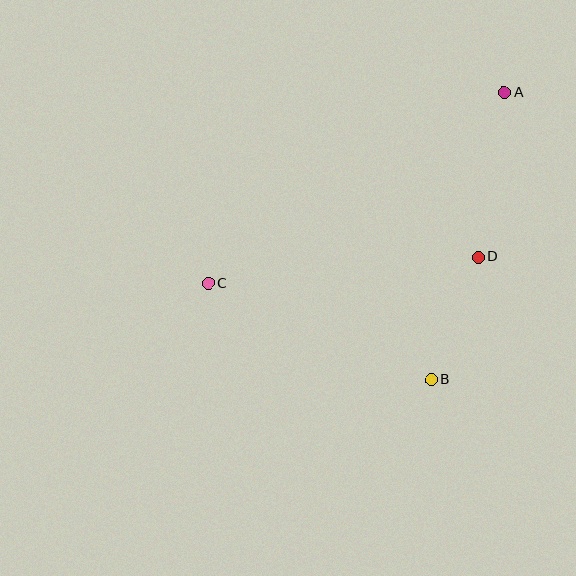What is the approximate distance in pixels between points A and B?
The distance between A and B is approximately 296 pixels.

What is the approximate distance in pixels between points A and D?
The distance between A and D is approximately 166 pixels.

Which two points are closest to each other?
Points B and D are closest to each other.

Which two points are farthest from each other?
Points A and C are farthest from each other.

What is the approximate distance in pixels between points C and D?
The distance between C and D is approximately 272 pixels.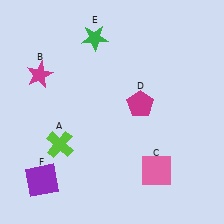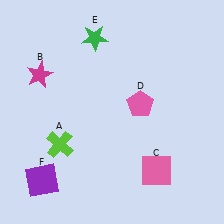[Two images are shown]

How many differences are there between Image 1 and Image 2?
There is 1 difference between the two images.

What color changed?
The pentagon (D) changed from magenta in Image 1 to pink in Image 2.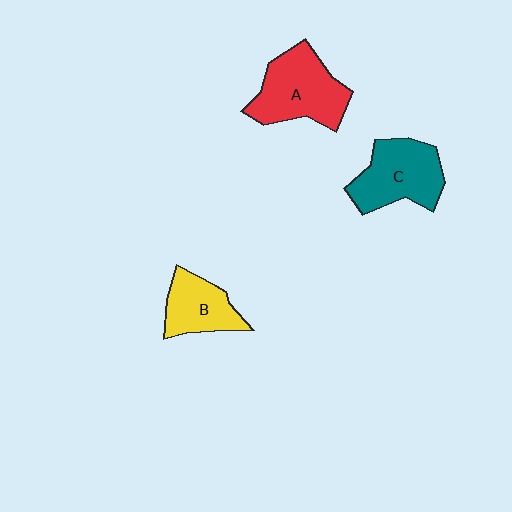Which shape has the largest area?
Shape A (red).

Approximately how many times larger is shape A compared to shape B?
Approximately 1.5 times.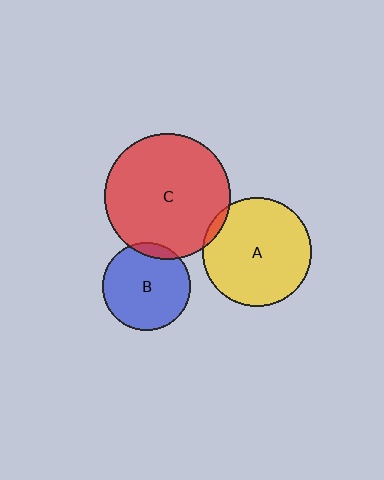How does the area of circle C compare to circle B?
Approximately 2.0 times.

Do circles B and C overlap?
Yes.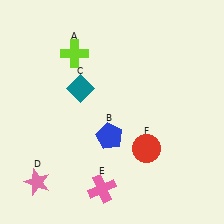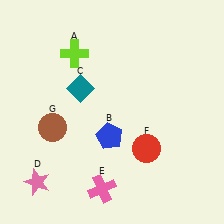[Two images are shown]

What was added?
A brown circle (G) was added in Image 2.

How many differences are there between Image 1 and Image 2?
There is 1 difference between the two images.